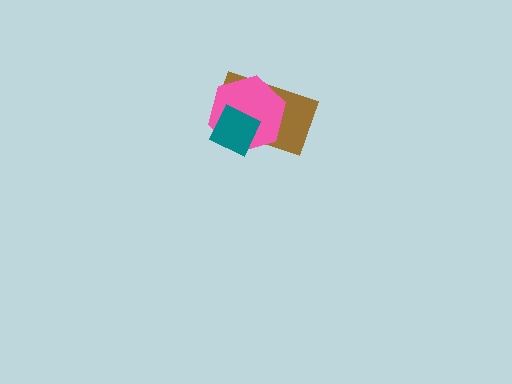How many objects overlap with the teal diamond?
2 objects overlap with the teal diamond.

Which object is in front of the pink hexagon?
The teal diamond is in front of the pink hexagon.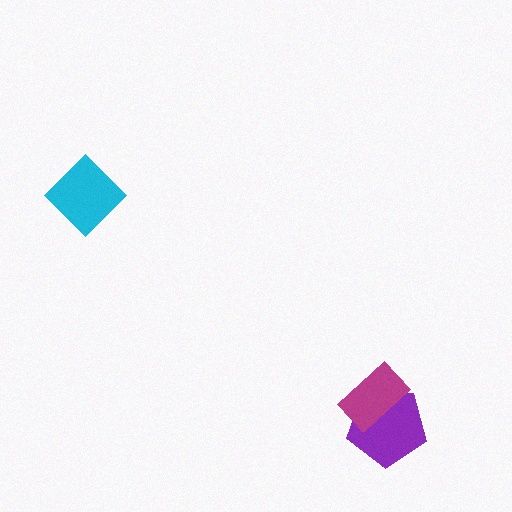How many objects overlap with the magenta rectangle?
1 object overlaps with the magenta rectangle.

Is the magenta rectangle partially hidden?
No, no other shape covers it.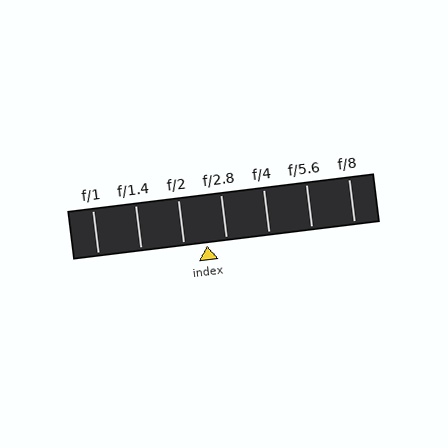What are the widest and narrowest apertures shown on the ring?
The widest aperture shown is f/1 and the narrowest is f/8.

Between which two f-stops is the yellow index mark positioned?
The index mark is between f/2 and f/2.8.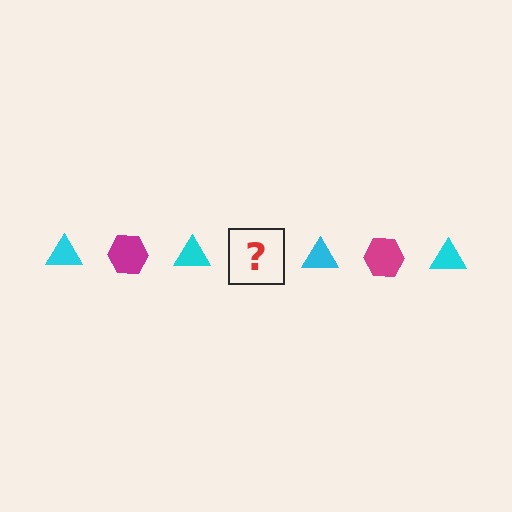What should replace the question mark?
The question mark should be replaced with a magenta hexagon.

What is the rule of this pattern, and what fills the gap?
The rule is that the pattern alternates between cyan triangle and magenta hexagon. The gap should be filled with a magenta hexagon.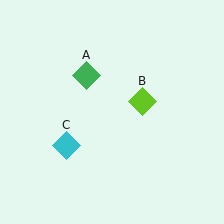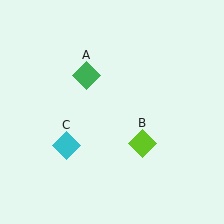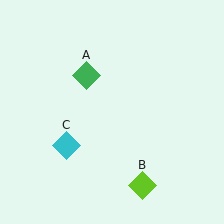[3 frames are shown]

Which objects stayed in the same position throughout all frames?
Green diamond (object A) and cyan diamond (object C) remained stationary.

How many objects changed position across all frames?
1 object changed position: lime diamond (object B).